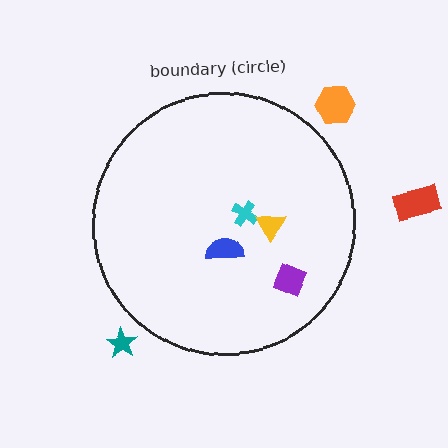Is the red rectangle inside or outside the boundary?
Outside.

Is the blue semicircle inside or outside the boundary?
Inside.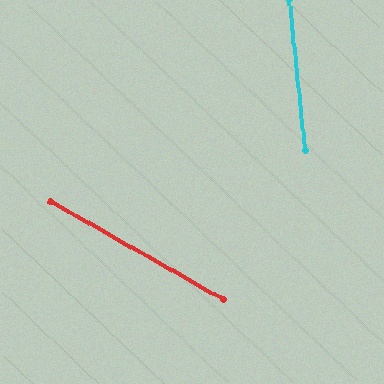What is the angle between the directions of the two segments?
Approximately 54 degrees.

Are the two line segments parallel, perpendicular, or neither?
Neither parallel nor perpendicular — they differ by about 54°.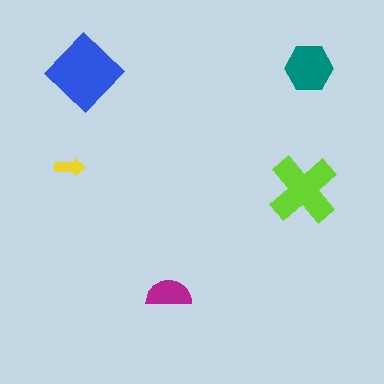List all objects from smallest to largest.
The yellow arrow, the magenta semicircle, the teal hexagon, the lime cross, the blue diamond.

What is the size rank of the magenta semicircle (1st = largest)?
4th.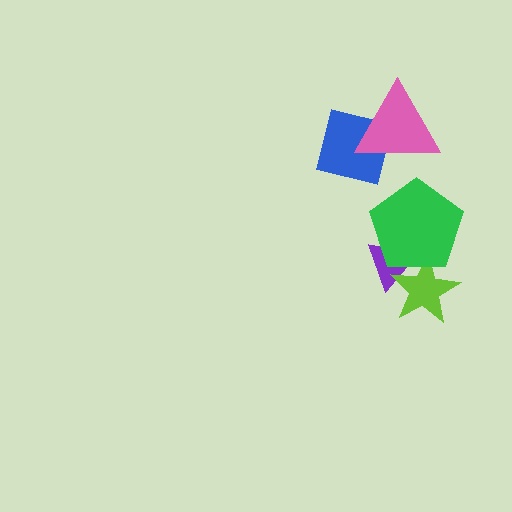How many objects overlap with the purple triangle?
2 objects overlap with the purple triangle.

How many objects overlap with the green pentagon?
2 objects overlap with the green pentagon.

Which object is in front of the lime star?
The green pentagon is in front of the lime star.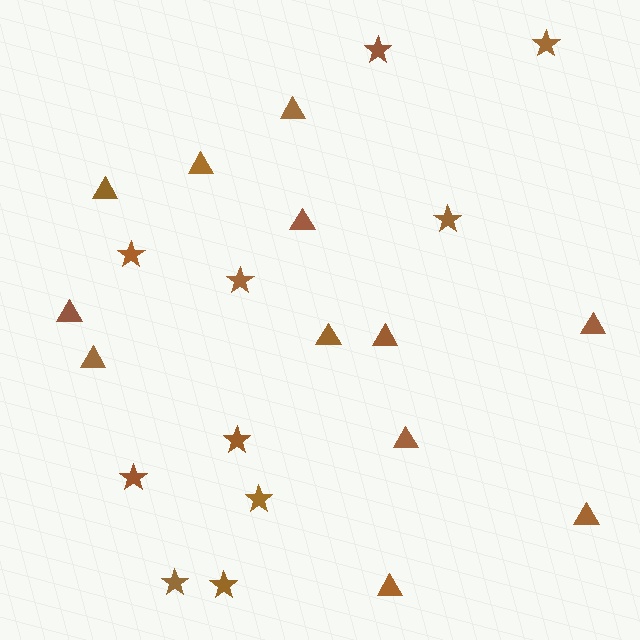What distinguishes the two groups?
There are 2 groups: one group of stars (10) and one group of triangles (12).